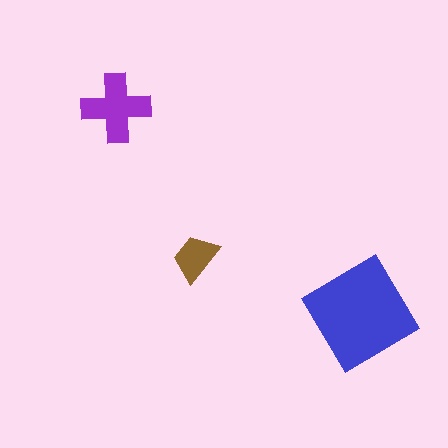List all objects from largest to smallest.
The blue diamond, the purple cross, the brown trapezoid.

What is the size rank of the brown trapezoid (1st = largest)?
3rd.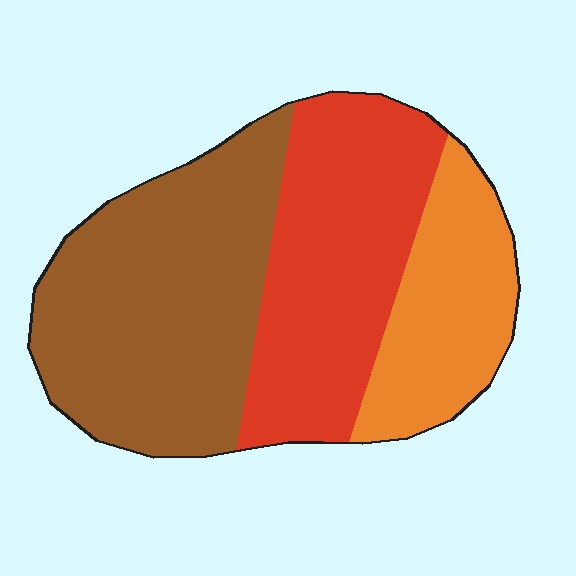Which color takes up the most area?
Brown, at roughly 45%.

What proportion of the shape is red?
Red takes up between a quarter and a half of the shape.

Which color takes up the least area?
Orange, at roughly 20%.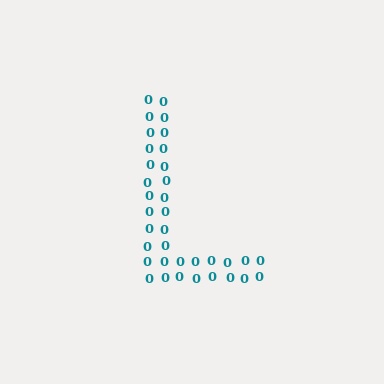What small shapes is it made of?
It is made of small digit 0's.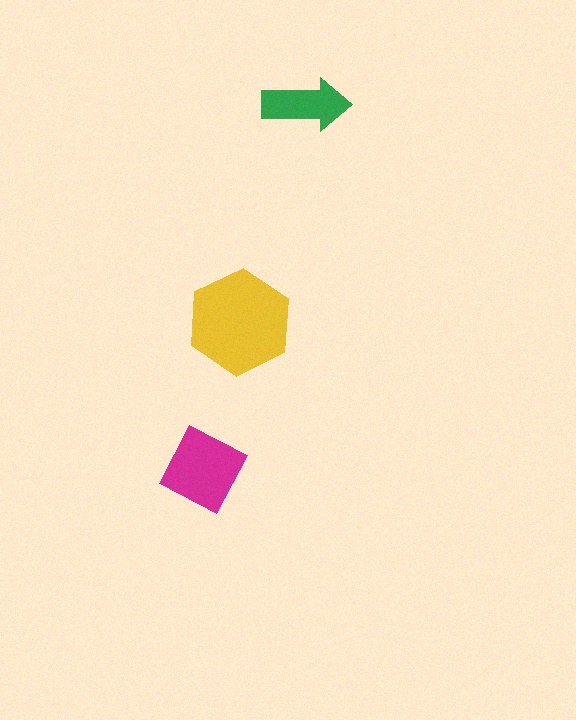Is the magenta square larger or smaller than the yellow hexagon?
Smaller.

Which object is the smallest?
The green arrow.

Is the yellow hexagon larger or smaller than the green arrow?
Larger.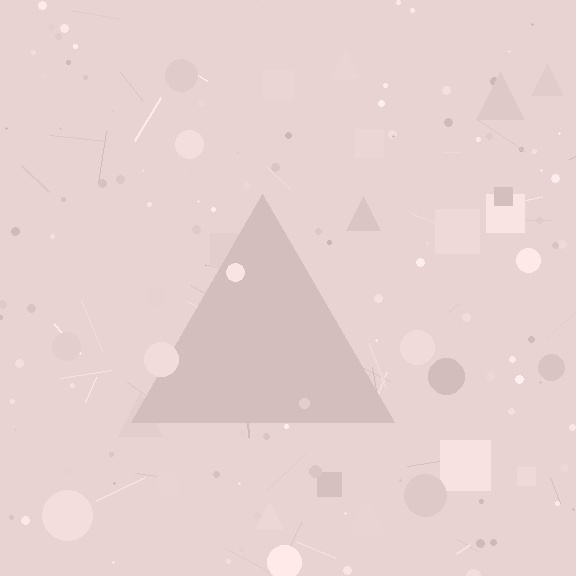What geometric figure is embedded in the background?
A triangle is embedded in the background.